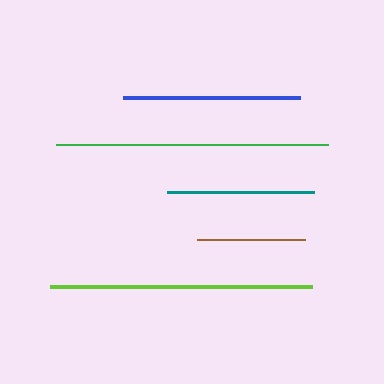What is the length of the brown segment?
The brown segment is approximately 108 pixels long.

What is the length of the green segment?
The green segment is approximately 272 pixels long.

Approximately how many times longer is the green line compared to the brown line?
The green line is approximately 2.5 times the length of the brown line.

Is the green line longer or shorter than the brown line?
The green line is longer than the brown line.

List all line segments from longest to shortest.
From longest to shortest: green, lime, blue, teal, brown.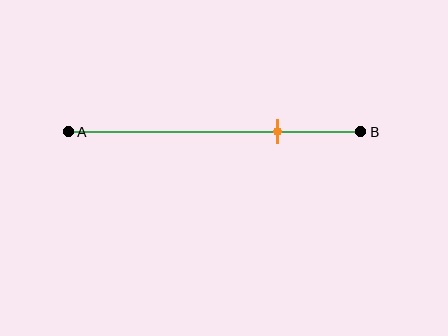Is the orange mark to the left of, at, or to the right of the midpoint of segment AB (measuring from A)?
The orange mark is to the right of the midpoint of segment AB.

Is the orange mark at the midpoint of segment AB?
No, the mark is at about 70% from A, not at the 50% midpoint.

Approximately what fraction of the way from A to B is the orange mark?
The orange mark is approximately 70% of the way from A to B.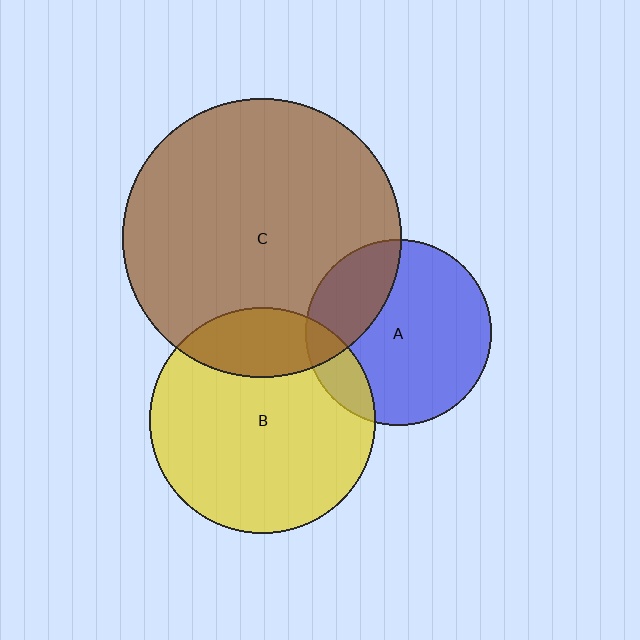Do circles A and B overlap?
Yes.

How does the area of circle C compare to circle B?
Approximately 1.5 times.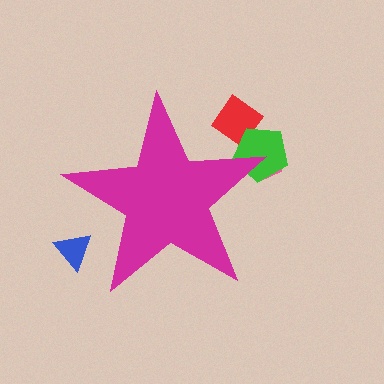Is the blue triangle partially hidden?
Yes, the blue triangle is partially hidden behind the magenta star.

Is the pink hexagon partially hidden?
Yes, the pink hexagon is partially hidden behind the magenta star.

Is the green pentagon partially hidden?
Yes, the green pentagon is partially hidden behind the magenta star.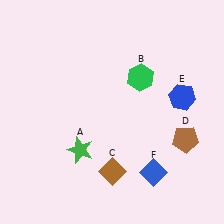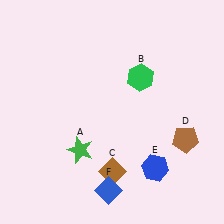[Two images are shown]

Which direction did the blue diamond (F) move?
The blue diamond (F) moved left.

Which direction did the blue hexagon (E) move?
The blue hexagon (E) moved down.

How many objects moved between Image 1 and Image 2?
2 objects moved between the two images.